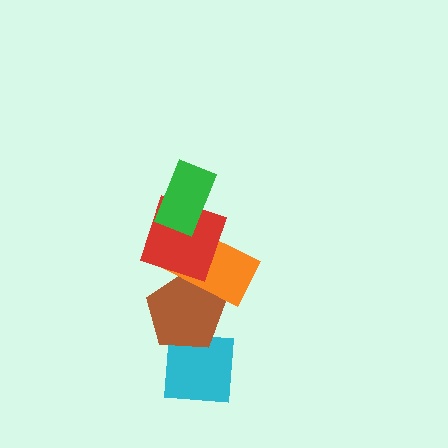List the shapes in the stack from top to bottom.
From top to bottom: the green rectangle, the red square, the orange rectangle, the brown pentagon, the cyan square.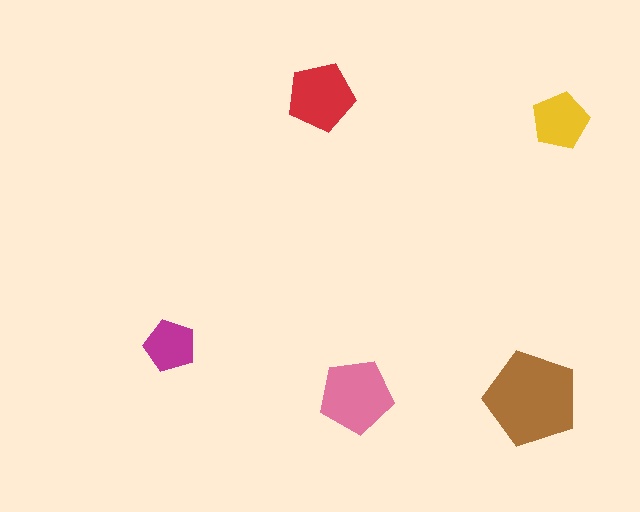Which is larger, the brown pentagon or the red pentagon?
The brown one.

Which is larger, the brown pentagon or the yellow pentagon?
The brown one.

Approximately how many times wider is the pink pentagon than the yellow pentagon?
About 1.5 times wider.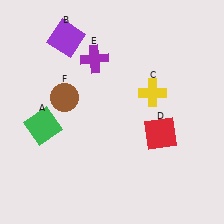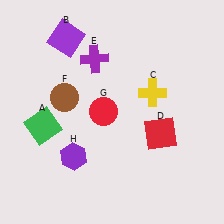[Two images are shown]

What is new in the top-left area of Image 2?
A red circle (G) was added in the top-left area of Image 2.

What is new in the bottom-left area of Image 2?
A purple hexagon (H) was added in the bottom-left area of Image 2.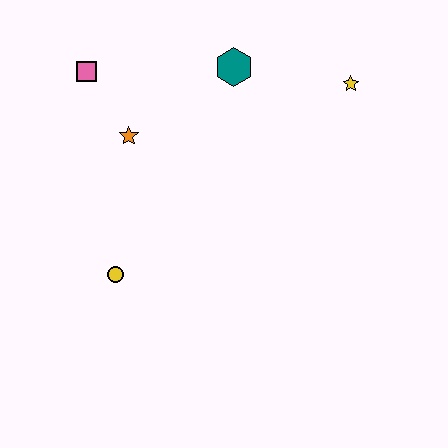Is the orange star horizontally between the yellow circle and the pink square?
No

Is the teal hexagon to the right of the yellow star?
No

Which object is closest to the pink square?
The orange star is closest to the pink square.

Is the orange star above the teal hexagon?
No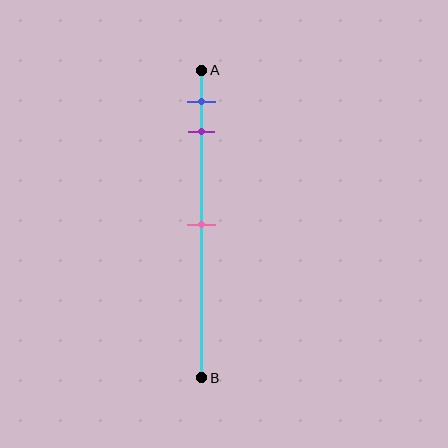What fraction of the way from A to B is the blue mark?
The blue mark is approximately 10% (0.1) of the way from A to B.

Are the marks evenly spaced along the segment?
No, the marks are not evenly spaced.